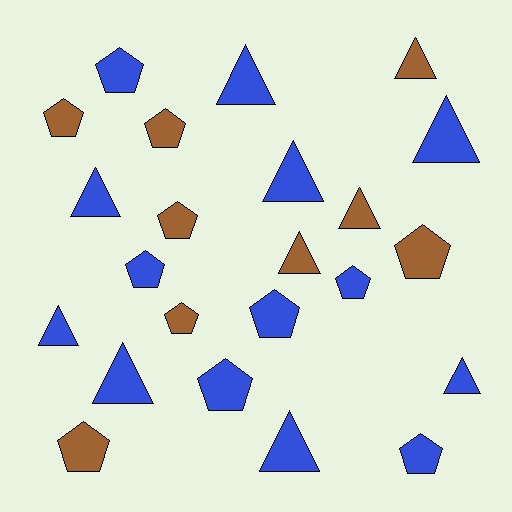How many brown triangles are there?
There are 3 brown triangles.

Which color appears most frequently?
Blue, with 14 objects.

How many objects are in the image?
There are 23 objects.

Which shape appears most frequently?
Pentagon, with 12 objects.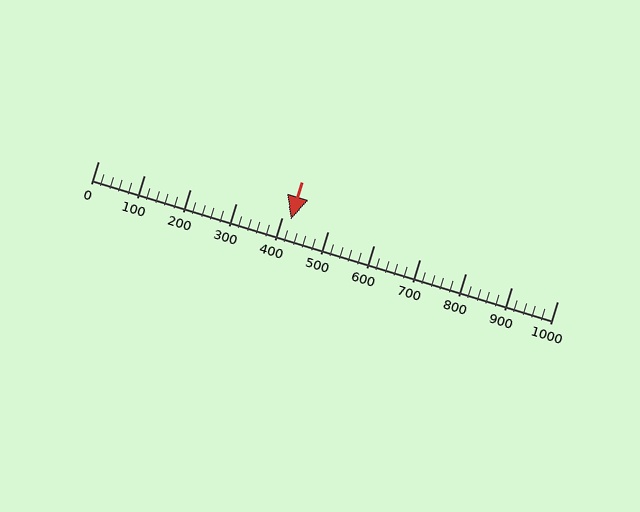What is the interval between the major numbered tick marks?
The major tick marks are spaced 100 units apart.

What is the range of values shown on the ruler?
The ruler shows values from 0 to 1000.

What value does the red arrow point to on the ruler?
The red arrow points to approximately 420.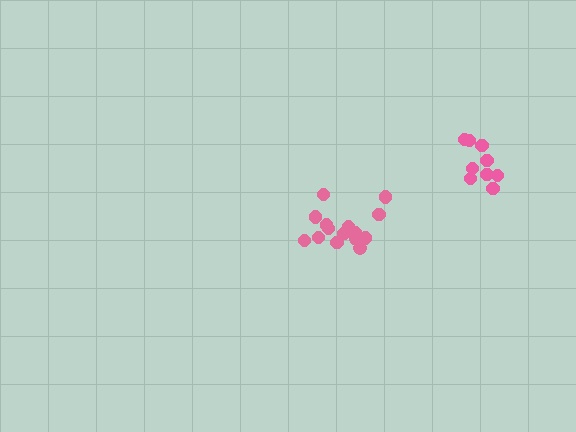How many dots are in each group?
Group 1: 9 dots, Group 2: 15 dots (24 total).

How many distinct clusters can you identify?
There are 2 distinct clusters.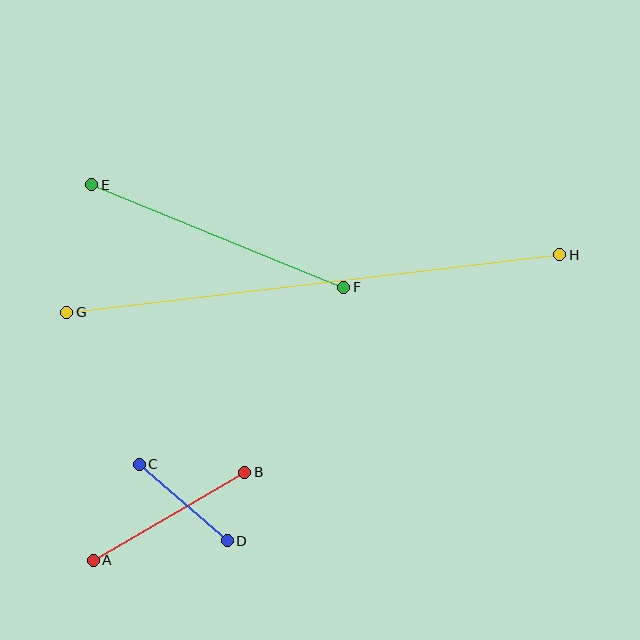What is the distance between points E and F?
The distance is approximately 272 pixels.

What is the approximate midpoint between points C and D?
The midpoint is at approximately (183, 503) pixels.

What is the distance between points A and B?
The distance is approximately 175 pixels.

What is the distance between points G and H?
The distance is approximately 496 pixels.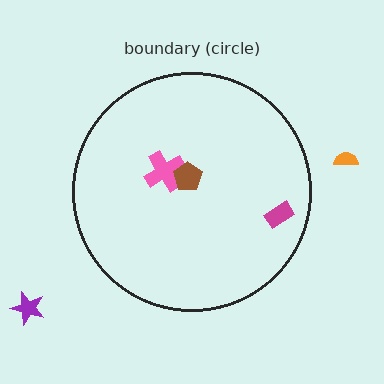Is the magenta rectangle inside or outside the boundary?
Inside.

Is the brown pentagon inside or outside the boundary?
Inside.